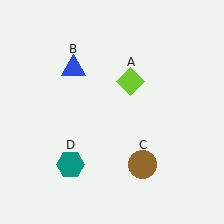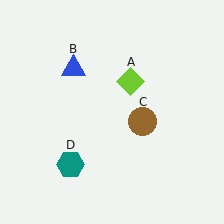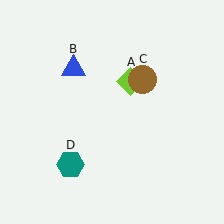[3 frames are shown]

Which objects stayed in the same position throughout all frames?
Lime diamond (object A) and blue triangle (object B) and teal hexagon (object D) remained stationary.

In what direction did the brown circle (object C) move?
The brown circle (object C) moved up.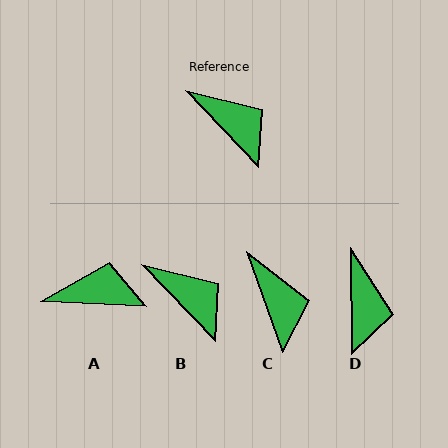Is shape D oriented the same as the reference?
No, it is off by about 43 degrees.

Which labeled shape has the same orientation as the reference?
B.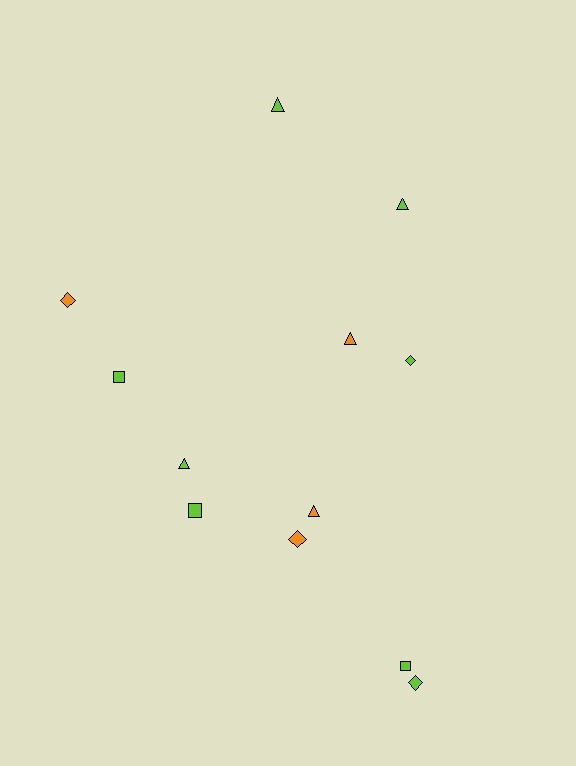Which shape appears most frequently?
Triangle, with 5 objects.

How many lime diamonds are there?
There are 2 lime diamonds.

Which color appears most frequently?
Lime, with 8 objects.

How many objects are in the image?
There are 12 objects.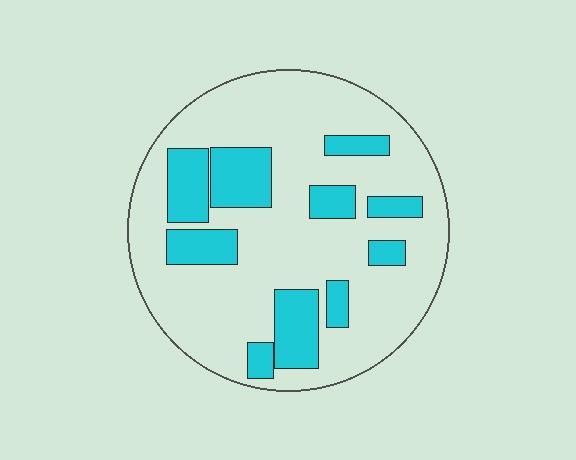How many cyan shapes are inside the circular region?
10.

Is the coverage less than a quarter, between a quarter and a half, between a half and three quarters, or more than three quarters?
Less than a quarter.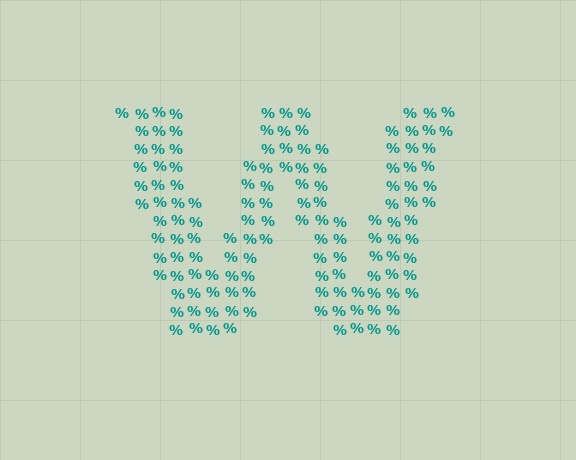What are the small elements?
The small elements are percent signs.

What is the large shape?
The large shape is the letter W.